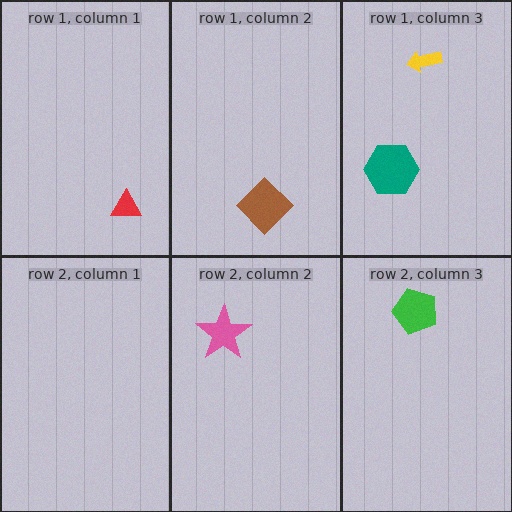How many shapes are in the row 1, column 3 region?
2.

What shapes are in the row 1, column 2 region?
The brown diamond.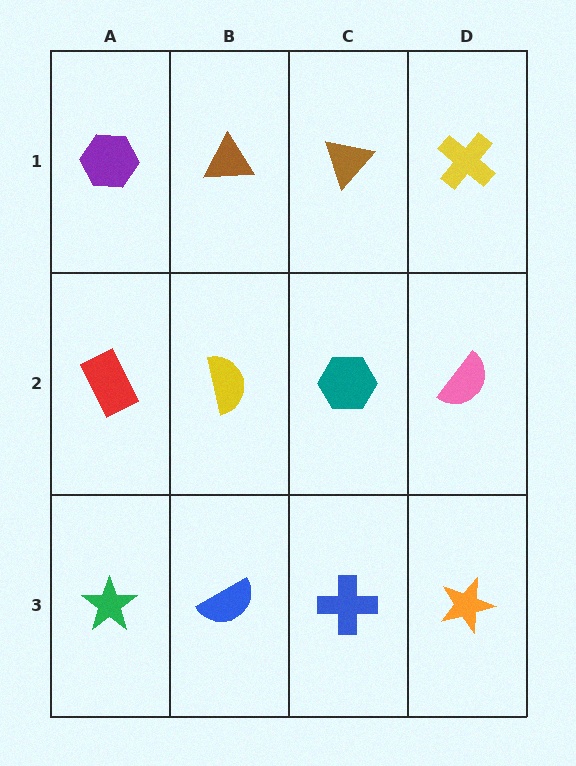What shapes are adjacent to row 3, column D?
A pink semicircle (row 2, column D), a blue cross (row 3, column C).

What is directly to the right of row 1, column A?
A brown triangle.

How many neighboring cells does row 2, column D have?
3.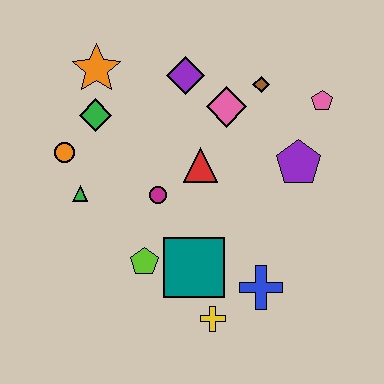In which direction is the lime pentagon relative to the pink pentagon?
The lime pentagon is to the left of the pink pentagon.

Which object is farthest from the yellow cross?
The orange star is farthest from the yellow cross.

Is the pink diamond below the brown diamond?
Yes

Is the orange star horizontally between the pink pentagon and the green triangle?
Yes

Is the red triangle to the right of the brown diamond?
No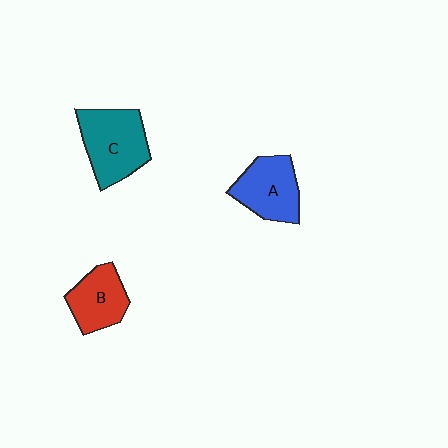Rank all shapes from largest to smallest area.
From largest to smallest: C (teal), A (blue), B (red).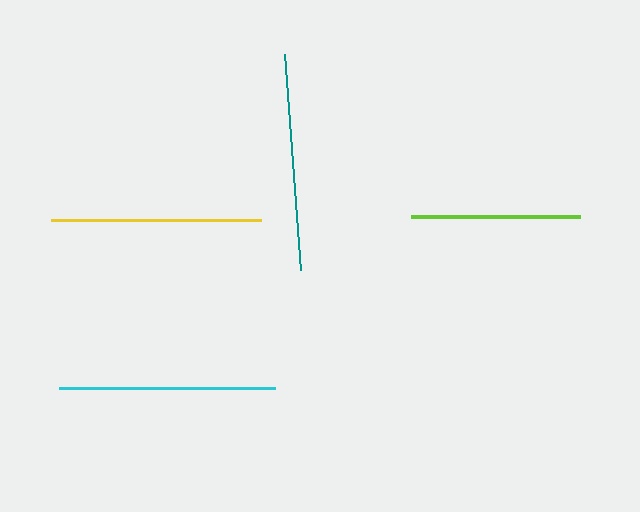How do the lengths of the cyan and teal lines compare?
The cyan and teal lines are approximately the same length.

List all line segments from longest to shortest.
From longest to shortest: cyan, teal, yellow, lime.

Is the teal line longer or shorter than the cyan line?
The cyan line is longer than the teal line.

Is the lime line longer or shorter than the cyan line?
The cyan line is longer than the lime line.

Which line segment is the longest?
The cyan line is the longest at approximately 217 pixels.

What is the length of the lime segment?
The lime segment is approximately 169 pixels long.